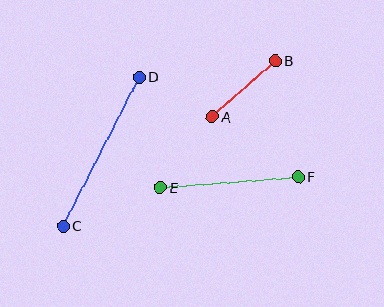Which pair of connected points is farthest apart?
Points C and D are farthest apart.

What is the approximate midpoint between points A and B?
The midpoint is at approximately (244, 89) pixels.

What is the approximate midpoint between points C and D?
The midpoint is at approximately (101, 151) pixels.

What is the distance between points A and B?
The distance is approximately 84 pixels.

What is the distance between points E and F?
The distance is approximately 138 pixels.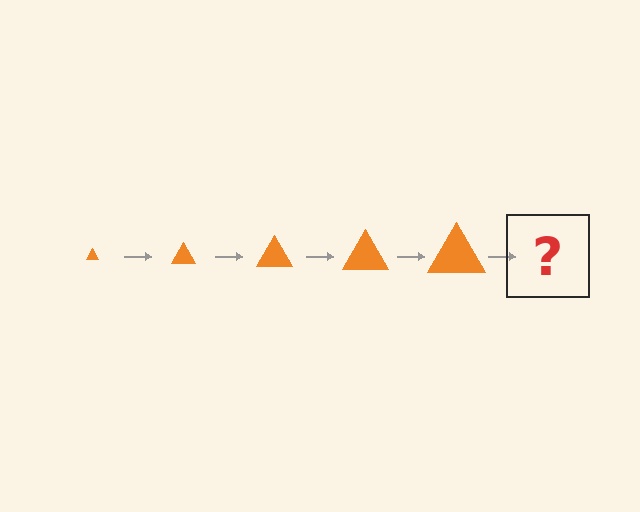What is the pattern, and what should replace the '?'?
The pattern is that the triangle gets progressively larger each step. The '?' should be an orange triangle, larger than the previous one.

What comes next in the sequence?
The next element should be an orange triangle, larger than the previous one.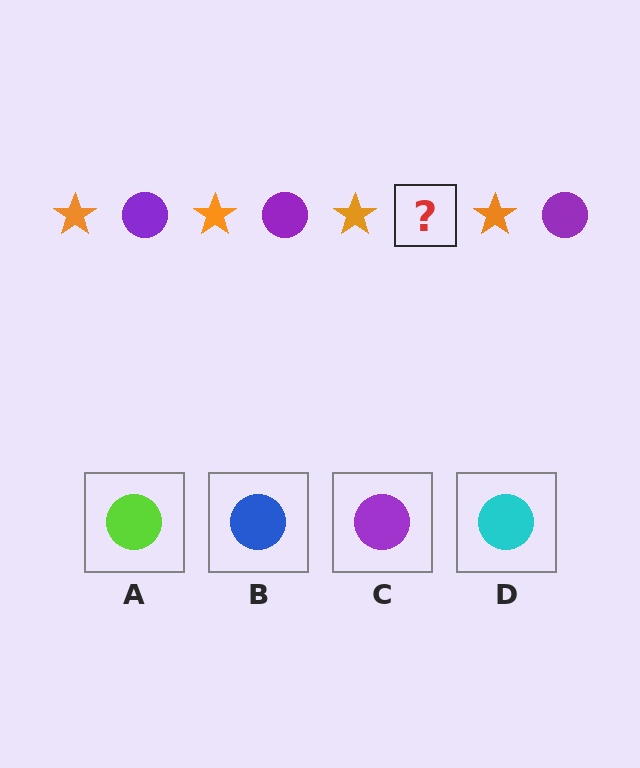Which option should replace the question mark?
Option C.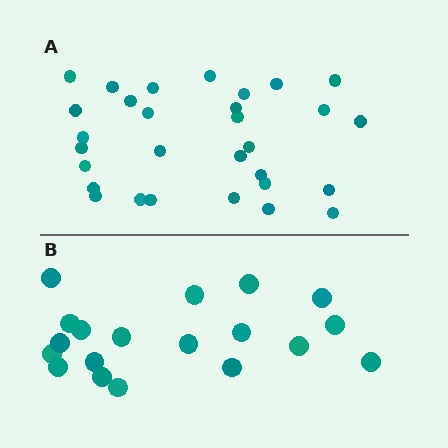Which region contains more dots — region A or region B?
Region A (the top region) has more dots.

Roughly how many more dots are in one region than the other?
Region A has roughly 12 or so more dots than region B.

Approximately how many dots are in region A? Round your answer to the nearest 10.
About 30 dots.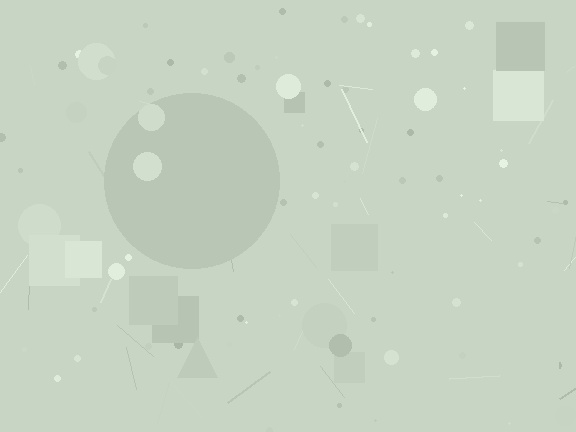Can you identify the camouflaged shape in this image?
The camouflaged shape is a circle.